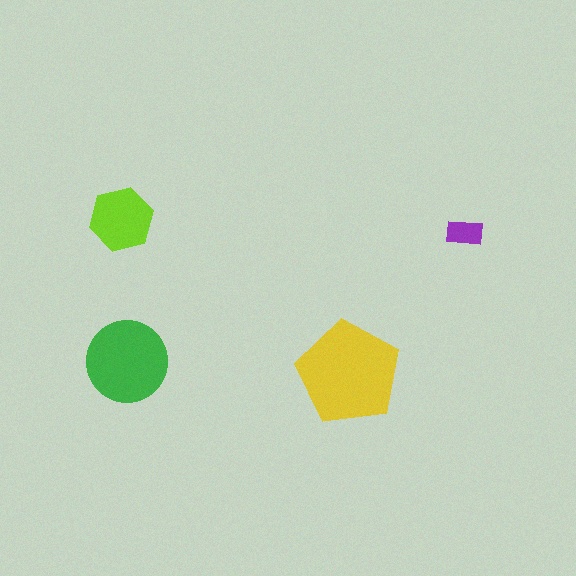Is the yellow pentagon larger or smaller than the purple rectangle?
Larger.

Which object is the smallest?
The purple rectangle.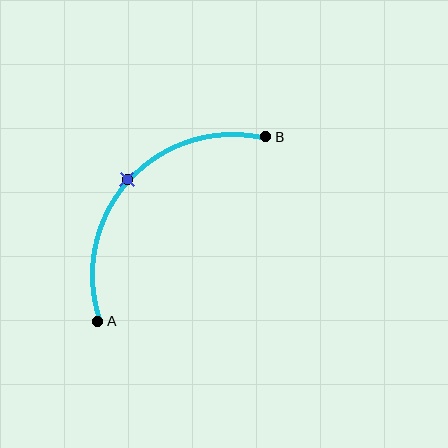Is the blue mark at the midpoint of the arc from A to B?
Yes. The blue mark lies on the arc at equal arc-length from both A and B — it is the arc midpoint.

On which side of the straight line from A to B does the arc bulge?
The arc bulges above and to the left of the straight line connecting A and B.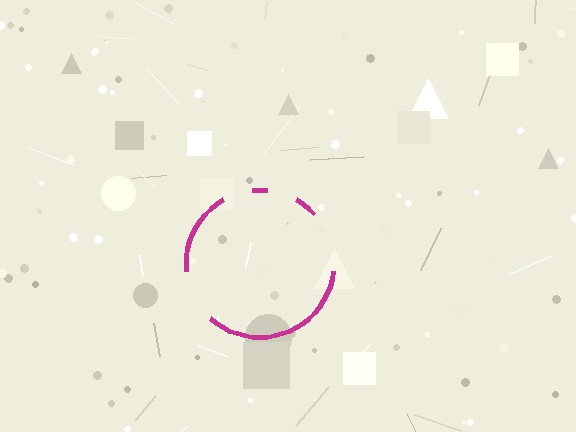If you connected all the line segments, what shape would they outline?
They would outline a circle.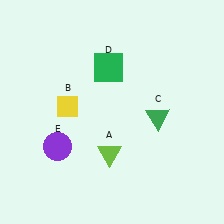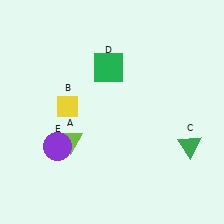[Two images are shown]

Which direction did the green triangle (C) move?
The green triangle (C) moved right.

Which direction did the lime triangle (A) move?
The lime triangle (A) moved left.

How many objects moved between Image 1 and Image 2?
2 objects moved between the two images.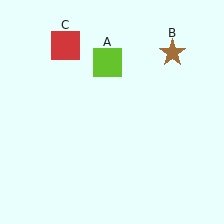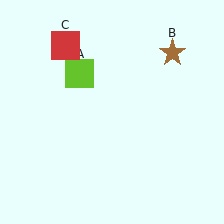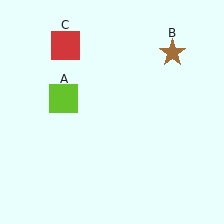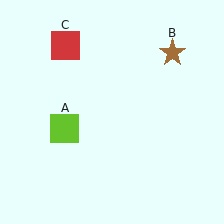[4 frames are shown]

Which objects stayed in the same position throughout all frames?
Brown star (object B) and red square (object C) remained stationary.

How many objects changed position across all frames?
1 object changed position: lime square (object A).